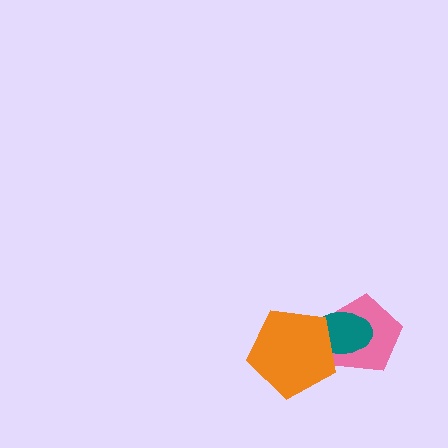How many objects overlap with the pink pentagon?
2 objects overlap with the pink pentagon.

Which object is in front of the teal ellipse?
The orange pentagon is in front of the teal ellipse.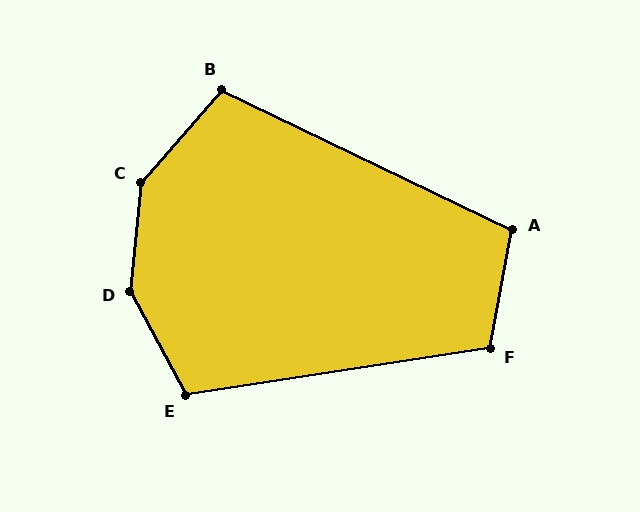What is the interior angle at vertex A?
Approximately 106 degrees (obtuse).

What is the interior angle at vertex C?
Approximately 145 degrees (obtuse).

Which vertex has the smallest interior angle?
B, at approximately 105 degrees.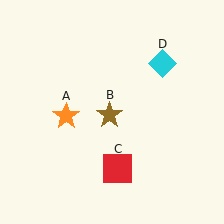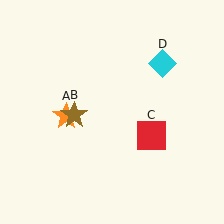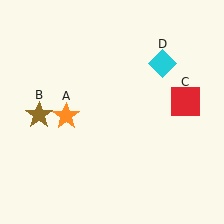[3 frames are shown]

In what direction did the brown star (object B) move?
The brown star (object B) moved left.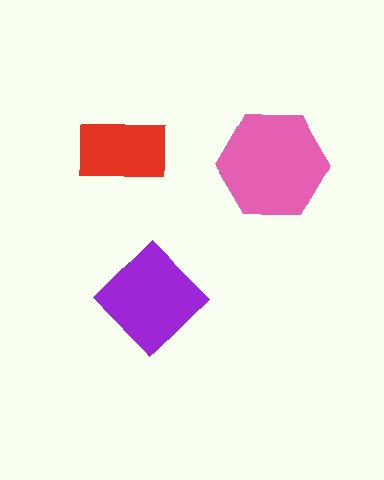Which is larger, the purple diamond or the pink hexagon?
The pink hexagon.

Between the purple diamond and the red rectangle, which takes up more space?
The purple diamond.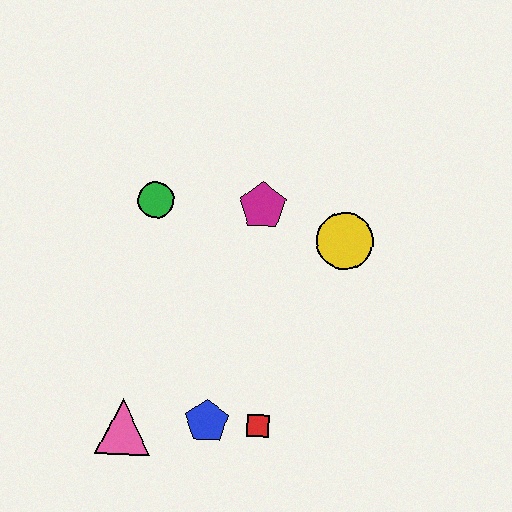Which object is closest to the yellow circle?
The magenta pentagon is closest to the yellow circle.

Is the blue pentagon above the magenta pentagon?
No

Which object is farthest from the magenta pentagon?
The pink triangle is farthest from the magenta pentagon.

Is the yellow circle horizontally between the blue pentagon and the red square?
No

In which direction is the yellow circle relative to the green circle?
The yellow circle is to the right of the green circle.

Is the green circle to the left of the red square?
Yes